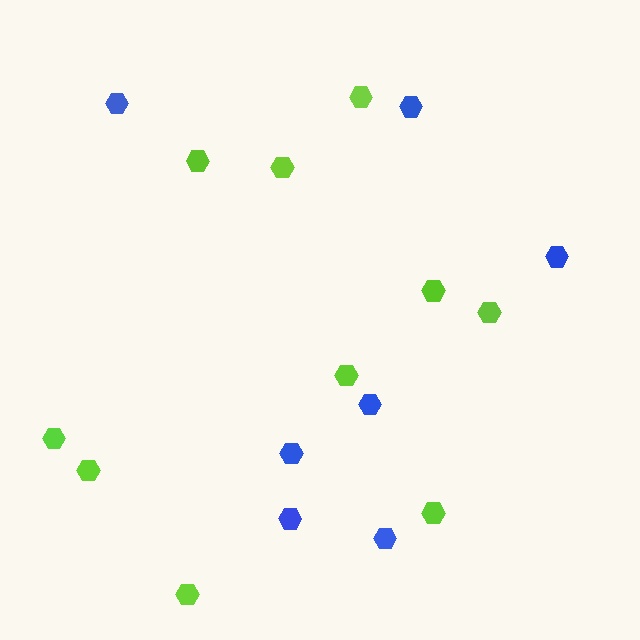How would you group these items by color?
There are 2 groups: one group of lime hexagons (10) and one group of blue hexagons (7).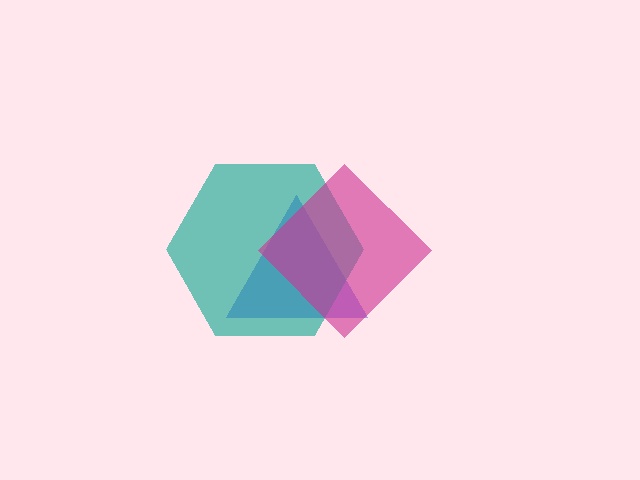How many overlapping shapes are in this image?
There are 3 overlapping shapes in the image.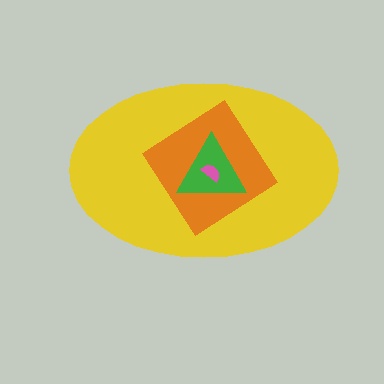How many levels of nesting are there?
4.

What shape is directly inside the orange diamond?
The green triangle.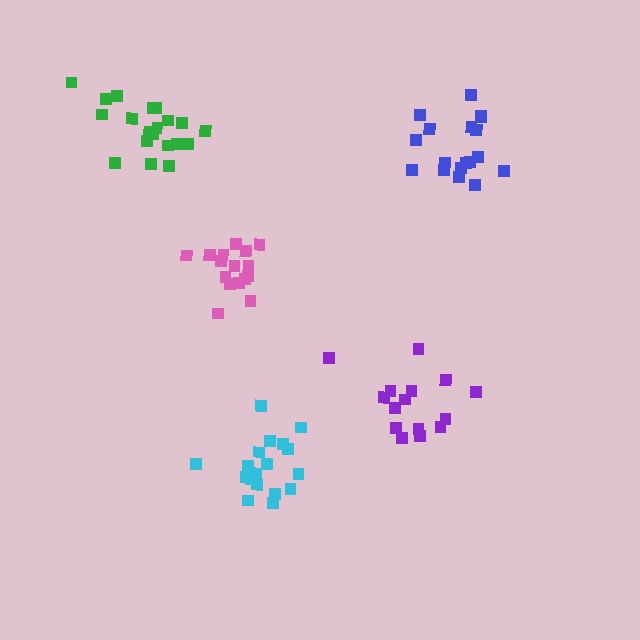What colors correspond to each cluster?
The clusters are colored: purple, green, pink, cyan, blue.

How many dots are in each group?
Group 1: 15 dots, Group 2: 20 dots, Group 3: 17 dots, Group 4: 19 dots, Group 5: 18 dots (89 total).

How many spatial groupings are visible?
There are 5 spatial groupings.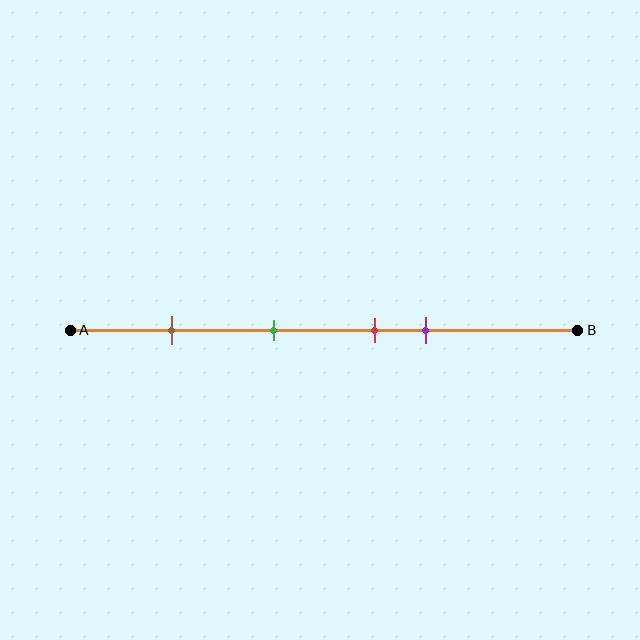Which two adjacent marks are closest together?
The red and purple marks are the closest adjacent pair.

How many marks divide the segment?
There are 4 marks dividing the segment.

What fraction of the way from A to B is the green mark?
The green mark is approximately 40% (0.4) of the way from A to B.